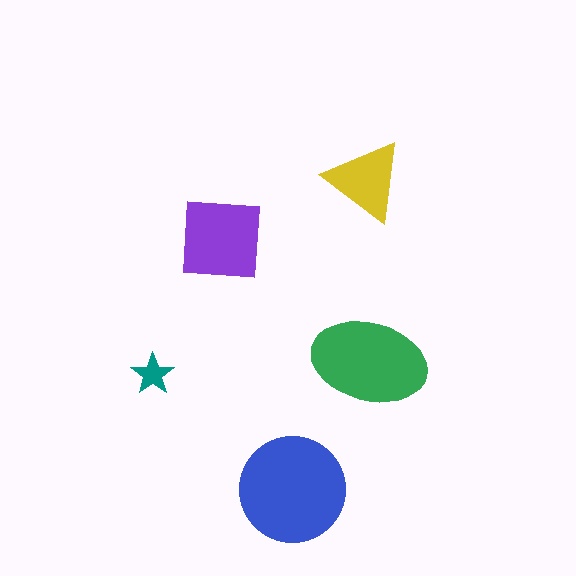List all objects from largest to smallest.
The blue circle, the green ellipse, the purple square, the yellow triangle, the teal star.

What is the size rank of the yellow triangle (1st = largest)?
4th.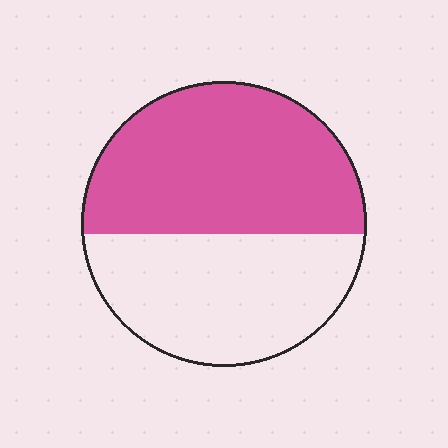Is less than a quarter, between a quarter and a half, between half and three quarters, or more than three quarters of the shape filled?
Between half and three quarters.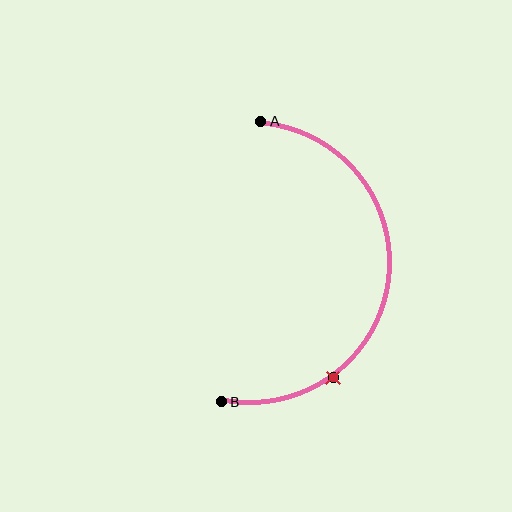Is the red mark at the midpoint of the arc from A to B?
No. The red mark lies on the arc but is closer to endpoint B. The arc midpoint would be at the point on the curve equidistant along the arc from both A and B.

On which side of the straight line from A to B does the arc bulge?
The arc bulges to the right of the straight line connecting A and B.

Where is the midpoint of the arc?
The arc midpoint is the point on the curve farthest from the straight line joining A and B. It sits to the right of that line.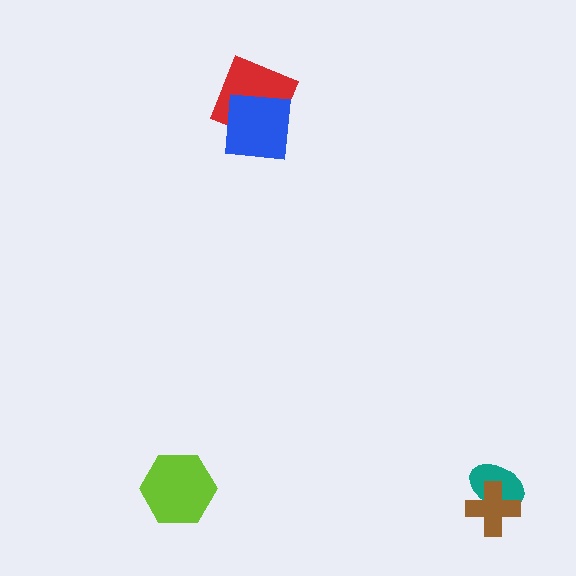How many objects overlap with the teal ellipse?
1 object overlaps with the teal ellipse.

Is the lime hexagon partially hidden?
No, no other shape covers it.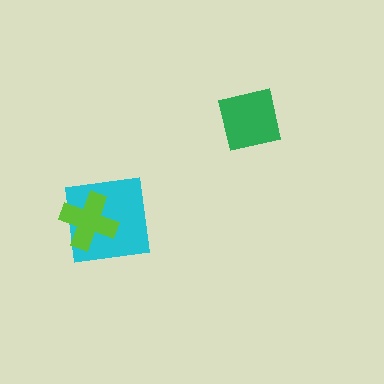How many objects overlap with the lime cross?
1 object overlaps with the lime cross.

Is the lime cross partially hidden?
No, no other shape covers it.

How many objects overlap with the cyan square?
1 object overlaps with the cyan square.